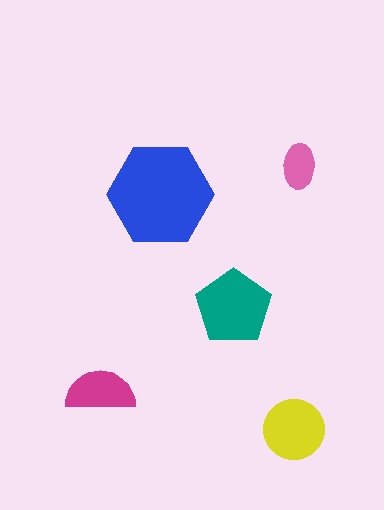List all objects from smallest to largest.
The pink ellipse, the magenta semicircle, the yellow circle, the teal pentagon, the blue hexagon.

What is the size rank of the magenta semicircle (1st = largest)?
4th.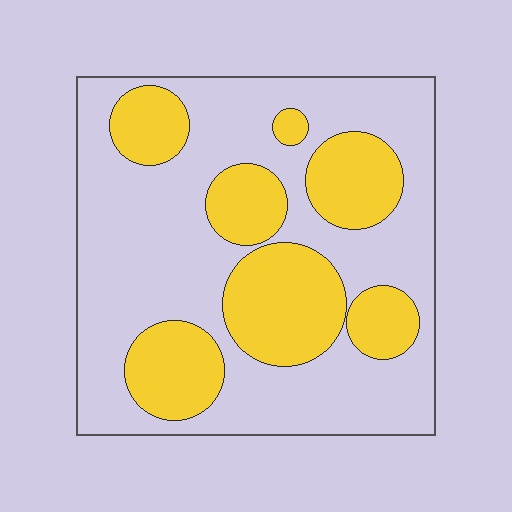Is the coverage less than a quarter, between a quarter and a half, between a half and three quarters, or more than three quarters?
Between a quarter and a half.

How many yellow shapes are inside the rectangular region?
7.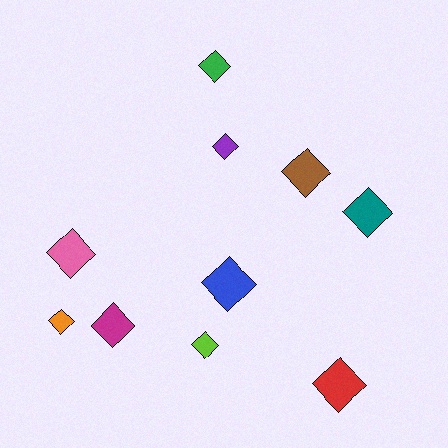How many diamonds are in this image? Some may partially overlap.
There are 10 diamonds.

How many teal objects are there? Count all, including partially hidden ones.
There is 1 teal object.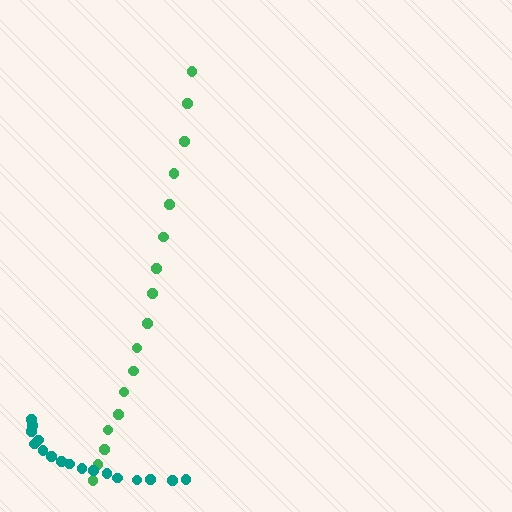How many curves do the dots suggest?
There are 2 distinct paths.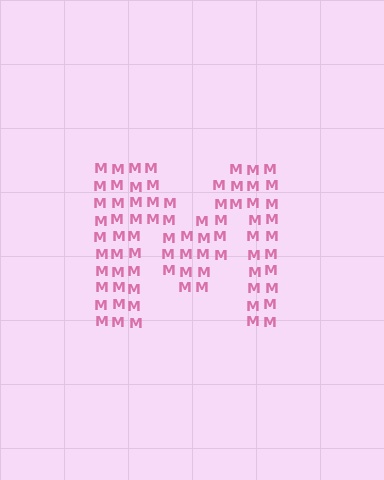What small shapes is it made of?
It is made of small letter M's.